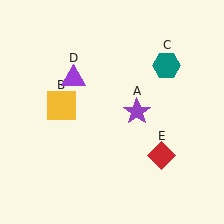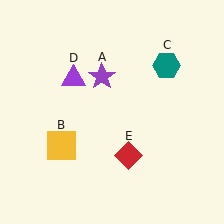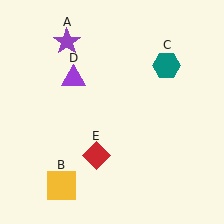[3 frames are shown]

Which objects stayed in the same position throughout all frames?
Teal hexagon (object C) and purple triangle (object D) remained stationary.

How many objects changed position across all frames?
3 objects changed position: purple star (object A), yellow square (object B), red diamond (object E).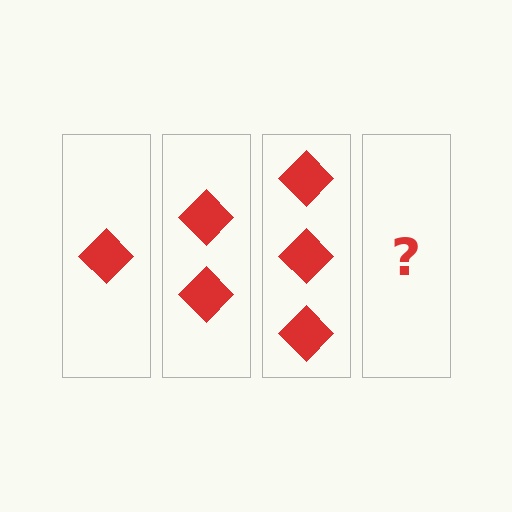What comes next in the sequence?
The next element should be 4 diamonds.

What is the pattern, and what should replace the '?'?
The pattern is that each step adds one more diamond. The '?' should be 4 diamonds.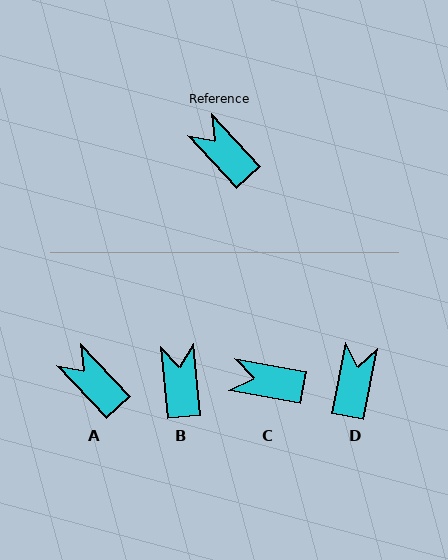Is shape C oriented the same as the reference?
No, it is off by about 37 degrees.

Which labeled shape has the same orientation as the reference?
A.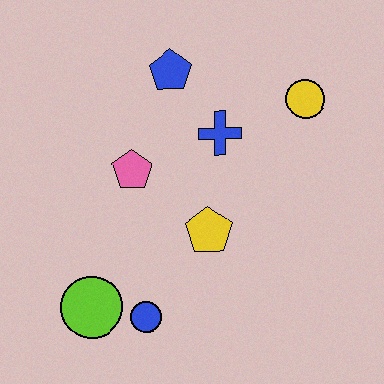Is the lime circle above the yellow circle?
No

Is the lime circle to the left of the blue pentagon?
Yes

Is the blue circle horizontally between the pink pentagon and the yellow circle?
Yes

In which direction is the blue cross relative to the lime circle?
The blue cross is above the lime circle.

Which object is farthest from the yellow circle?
The lime circle is farthest from the yellow circle.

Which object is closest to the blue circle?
The lime circle is closest to the blue circle.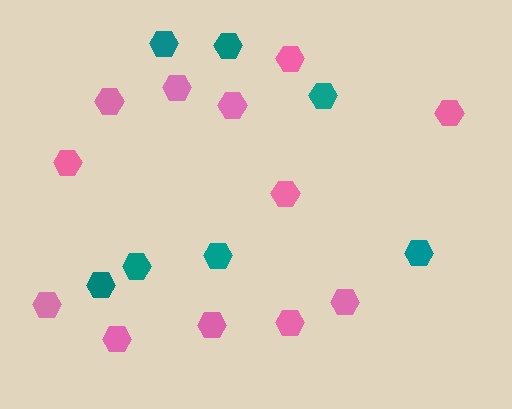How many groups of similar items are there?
There are 2 groups: one group of pink hexagons (12) and one group of teal hexagons (7).